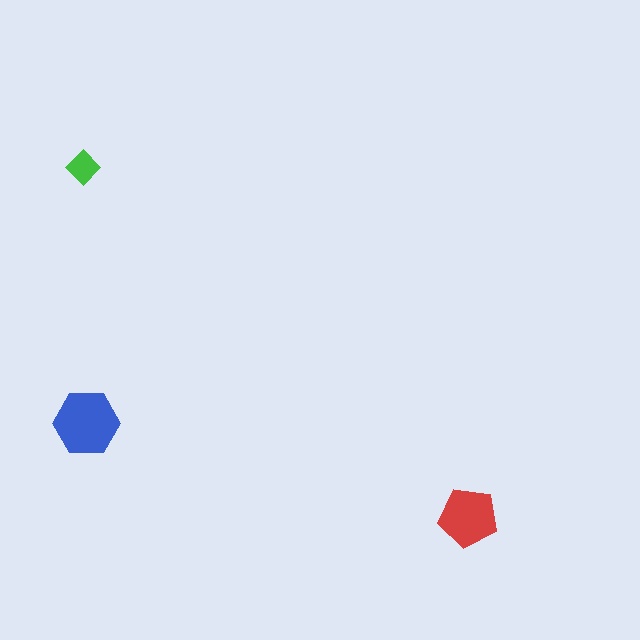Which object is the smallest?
The green diamond.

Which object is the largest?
The blue hexagon.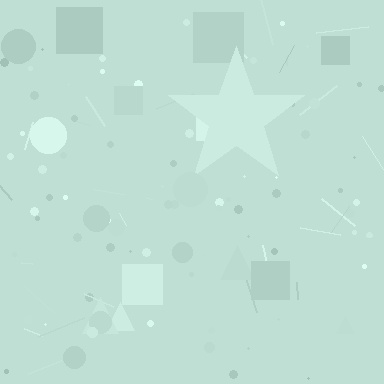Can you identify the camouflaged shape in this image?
The camouflaged shape is a star.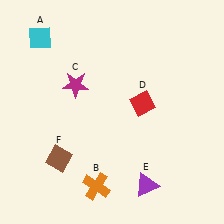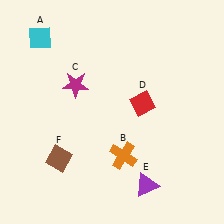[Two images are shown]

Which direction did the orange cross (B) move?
The orange cross (B) moved up.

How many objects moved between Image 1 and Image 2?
1 object moved between the two images.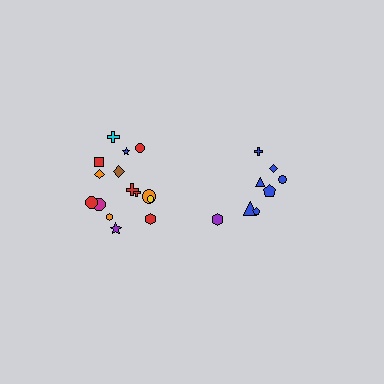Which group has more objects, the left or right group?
The left group.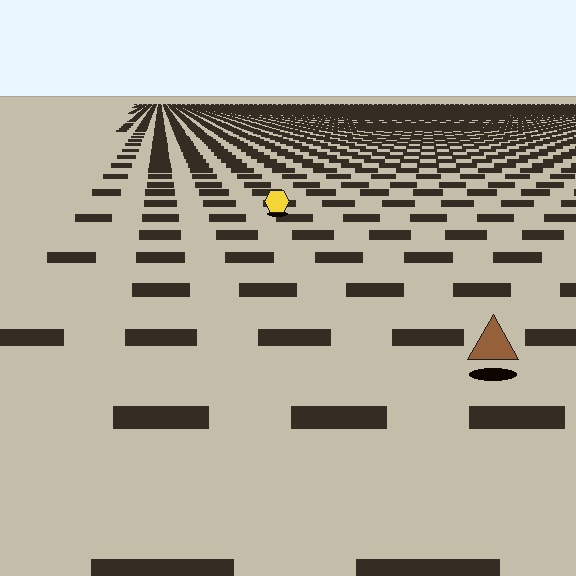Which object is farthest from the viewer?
The yellow hexagon is farthest from the viewer. It appears smaller and the ground texture around it is denser.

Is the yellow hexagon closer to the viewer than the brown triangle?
No. The brown triangle is closer — you can tell from the texture gradient: the ground texture is coarser near it.